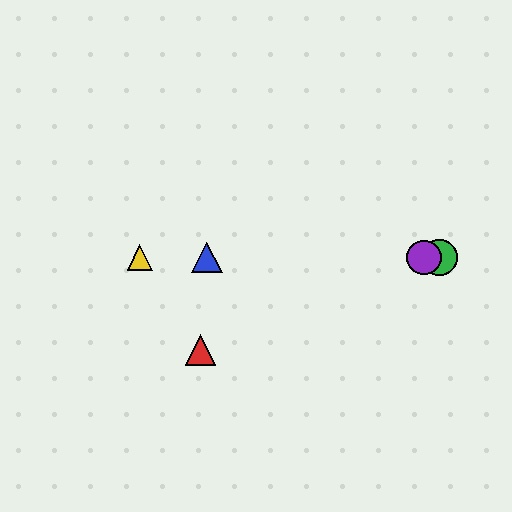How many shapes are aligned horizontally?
4 shapes (the blue triangle, the green circle, the yellow triangle, the purple circle) are aligned horizontally.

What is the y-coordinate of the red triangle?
The red triangle is at y≈350.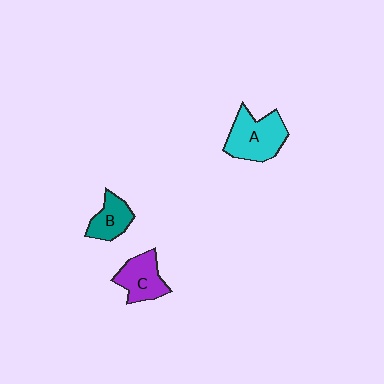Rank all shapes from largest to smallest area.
From largest to smallest: A (cyan), C (purple), B (teal).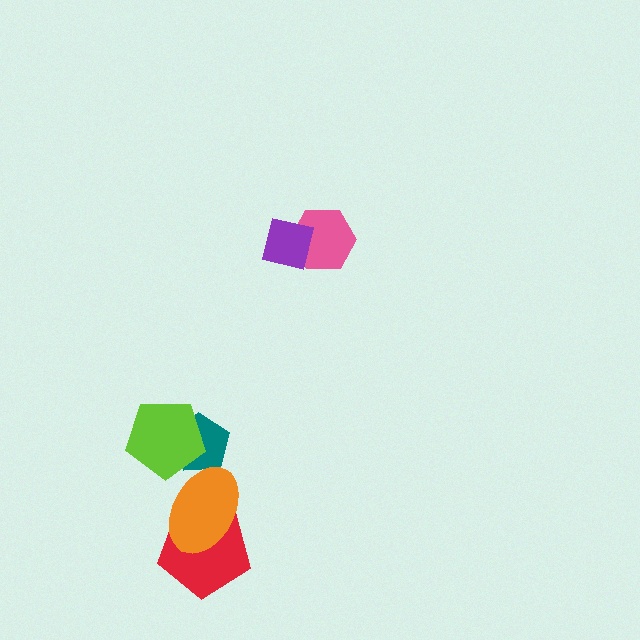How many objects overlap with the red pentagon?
1 object overlaps with the red pentagon.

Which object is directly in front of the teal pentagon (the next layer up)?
The lime pentagon is directly in front of the teal pentagon.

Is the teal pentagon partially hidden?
Yes, it is partially covered by another shape.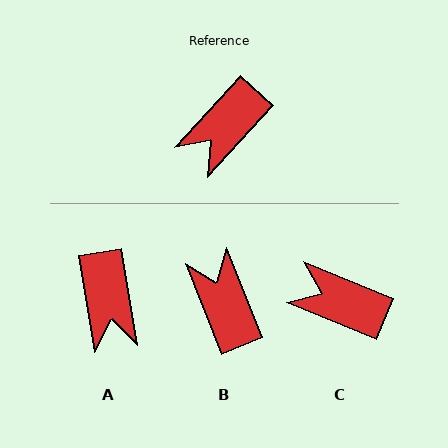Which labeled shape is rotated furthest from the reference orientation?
B, about 116 degrees away.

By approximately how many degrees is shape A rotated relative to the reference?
Approximately 52 degrees counter-clockwise.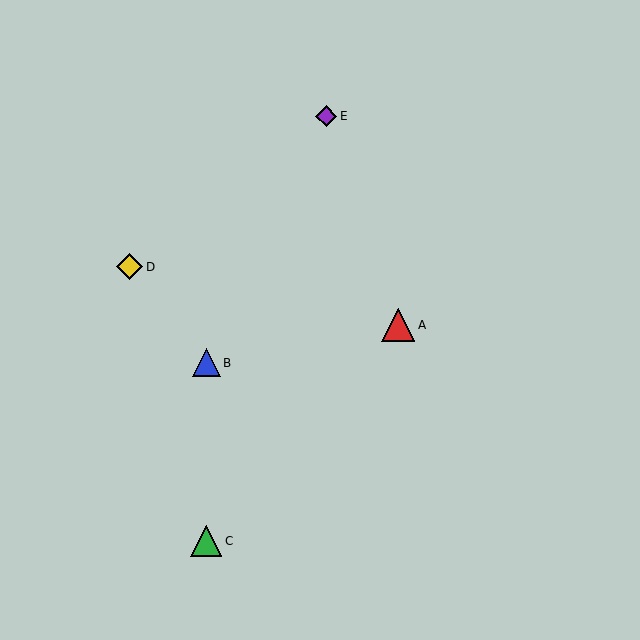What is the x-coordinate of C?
Object C is at x≈206.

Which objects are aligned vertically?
Objects B, C are aligned vertically.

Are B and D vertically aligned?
No, B is at x≈206 and D is at x≈130.